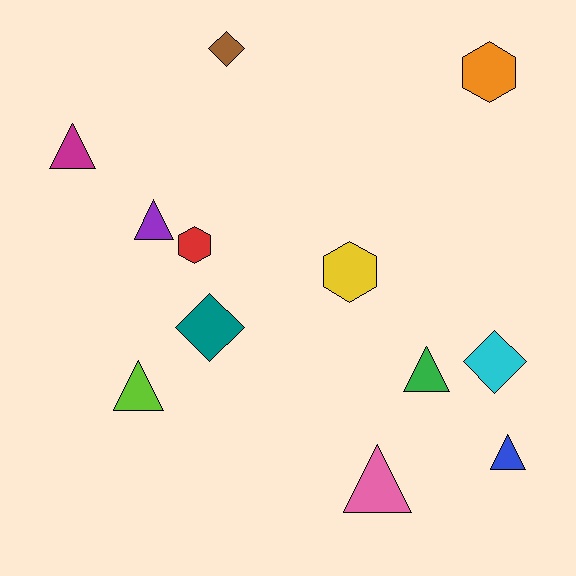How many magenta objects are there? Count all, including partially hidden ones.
There is 1 magenta object.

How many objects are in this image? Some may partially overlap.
There are 12 objects.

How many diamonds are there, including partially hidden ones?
There are 3 diamonds.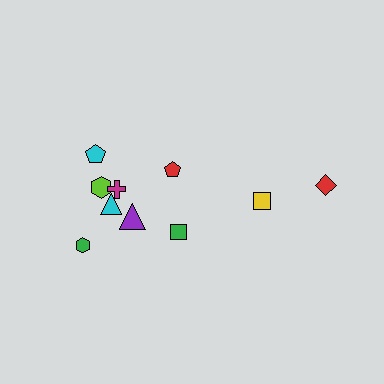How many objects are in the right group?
There are 3 objects.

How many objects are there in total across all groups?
There are 10 objects.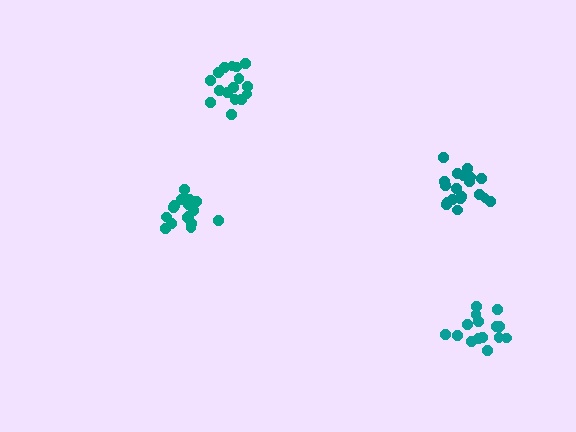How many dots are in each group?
Group 1: 19 dots, Group 2: 18 dots, Group 3: 16 dots, Group 4: 16 dots (69 total).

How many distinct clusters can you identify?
There are 4 distinct clusters.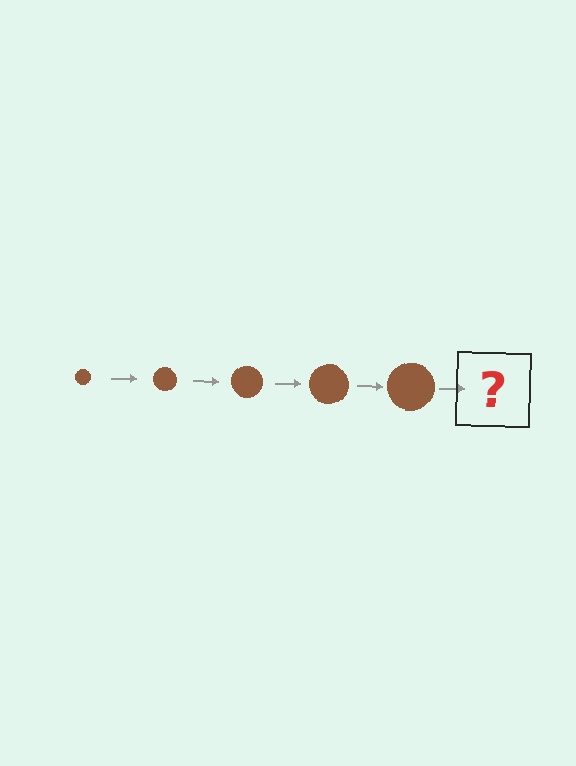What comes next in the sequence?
The next element should be a brown circle, larger than the previous one.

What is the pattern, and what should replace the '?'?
The pattern is that the circle gets progressively larger each step. The '?' should be a brown circle, larger than the previous one.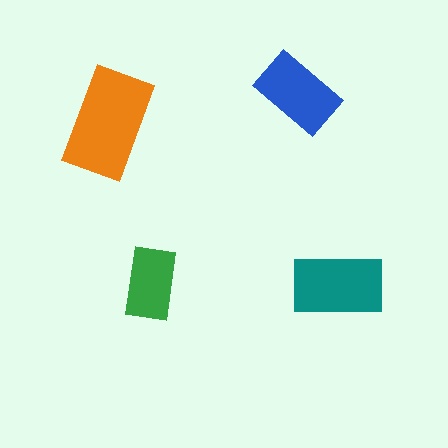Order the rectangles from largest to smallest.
the orange one, the teal one, the blue one, the green one.